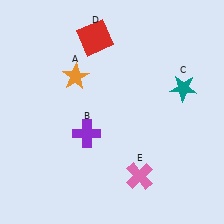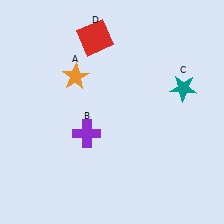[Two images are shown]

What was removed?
The pink cross (E) was removed in Image 2.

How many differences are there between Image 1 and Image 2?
There is 1 difference between the two images.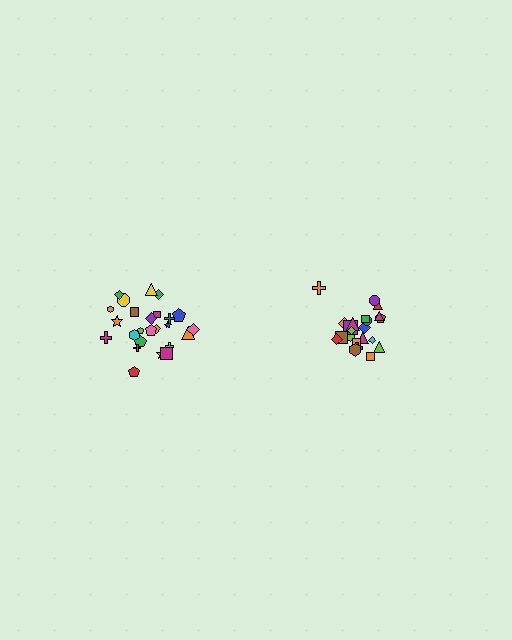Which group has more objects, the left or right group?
The left group.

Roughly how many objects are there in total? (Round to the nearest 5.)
Roughly 45 objects in total.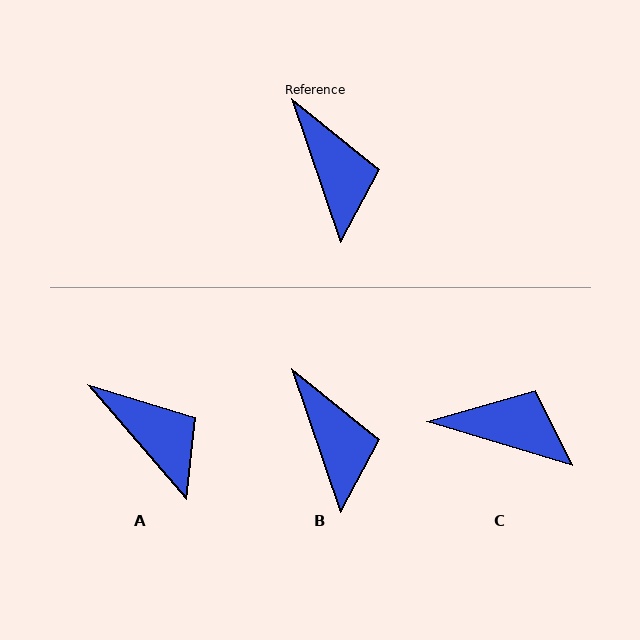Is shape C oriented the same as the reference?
No, it is off by about 54 degrees.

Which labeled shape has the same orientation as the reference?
B.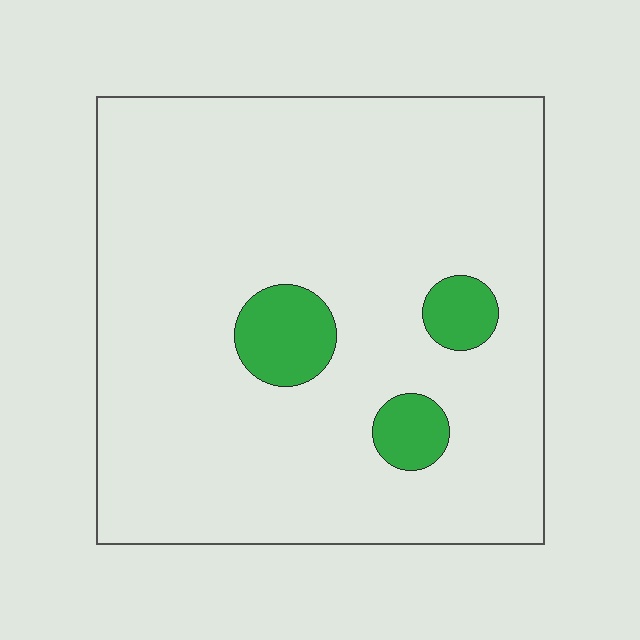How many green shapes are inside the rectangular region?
3.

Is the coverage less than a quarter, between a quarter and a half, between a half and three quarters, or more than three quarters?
Less than a quarter.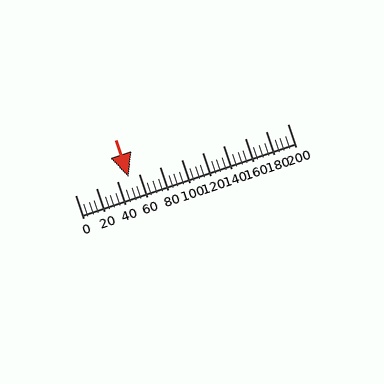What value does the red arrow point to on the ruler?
The red arrow points to approximately 50.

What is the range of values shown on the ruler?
The ruler shows values from 0 to 200.